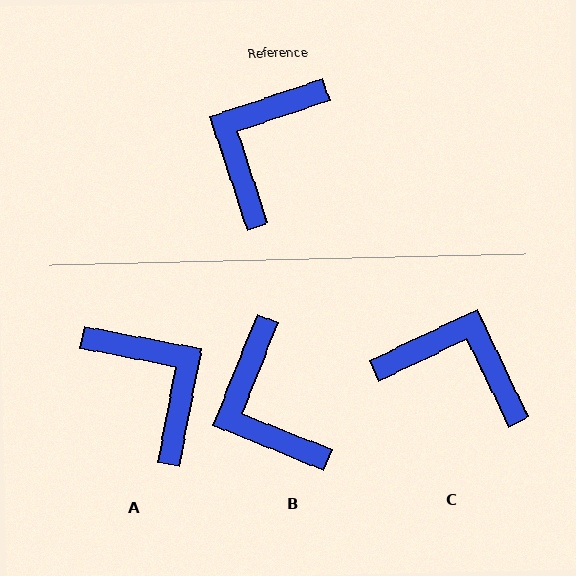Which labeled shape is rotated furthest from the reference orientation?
A, about 119 degrees away.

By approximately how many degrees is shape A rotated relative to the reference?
Approximately 119 degrees clockwise.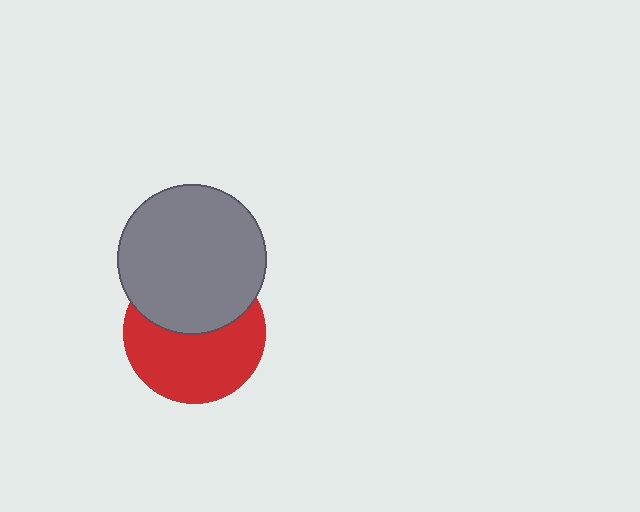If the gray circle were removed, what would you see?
You would see the complete red circle.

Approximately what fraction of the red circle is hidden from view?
Roughly 41% of the red circle is hidden behind the gray circle.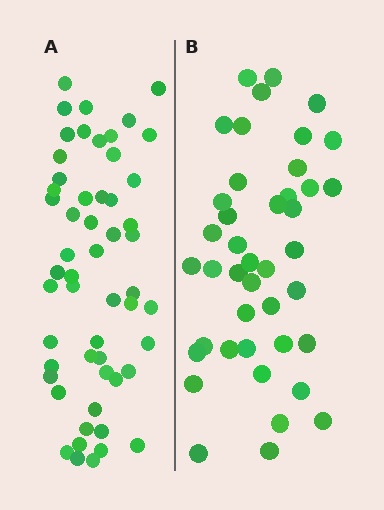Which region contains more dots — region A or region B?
Region A (the left region) has more dots.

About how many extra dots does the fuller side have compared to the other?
Region A has roughly 12 or so more dots than region B.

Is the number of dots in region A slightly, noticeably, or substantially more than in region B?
Region A has noticeably more, but not dramatically so. The ratio is roughly 1.3 to 1.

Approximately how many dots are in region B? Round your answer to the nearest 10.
About 40 dots. (The exact count is 42, which rounds to 40.)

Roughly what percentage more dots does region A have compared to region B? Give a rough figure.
About 30% more.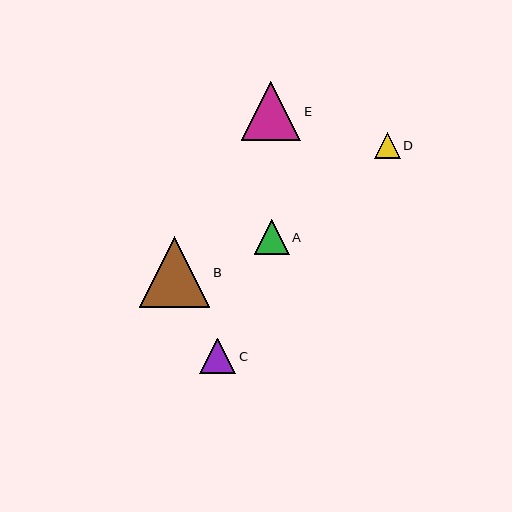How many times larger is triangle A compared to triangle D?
Triangle A is approximately 1.4 times the size of triangle D.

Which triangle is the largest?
Triangle B is the largest with a size of approximately 71 pixels.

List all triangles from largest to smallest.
From largest to smallest: B, E, C, A, D.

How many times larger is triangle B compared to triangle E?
Triangle B is approximately 1.2 times the size of triangle E.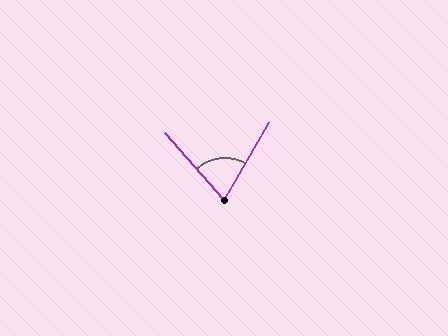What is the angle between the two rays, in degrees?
Approximately 71 degrees.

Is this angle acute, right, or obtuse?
It is acute.